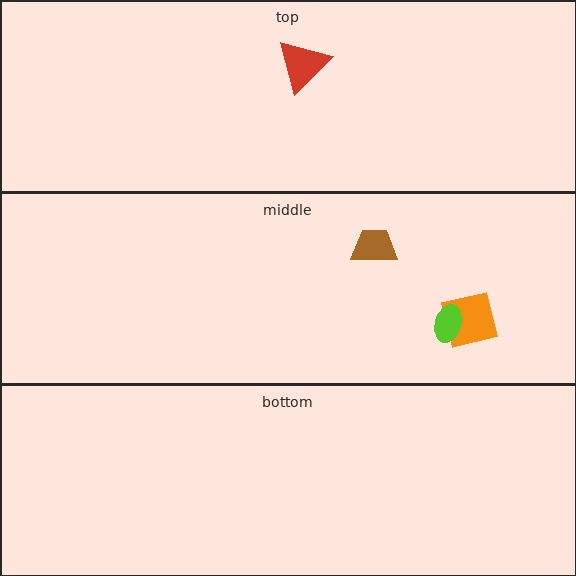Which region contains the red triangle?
The top region.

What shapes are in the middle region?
The orange square, the lime ellipse, the brown trapezoid.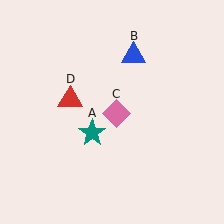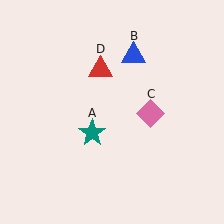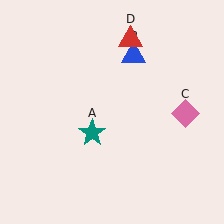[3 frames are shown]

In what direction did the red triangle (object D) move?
The red triangle (object D) moved up and to the right.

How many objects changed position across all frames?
2 objects changed position: pink diamond (object C), red triangle (object D).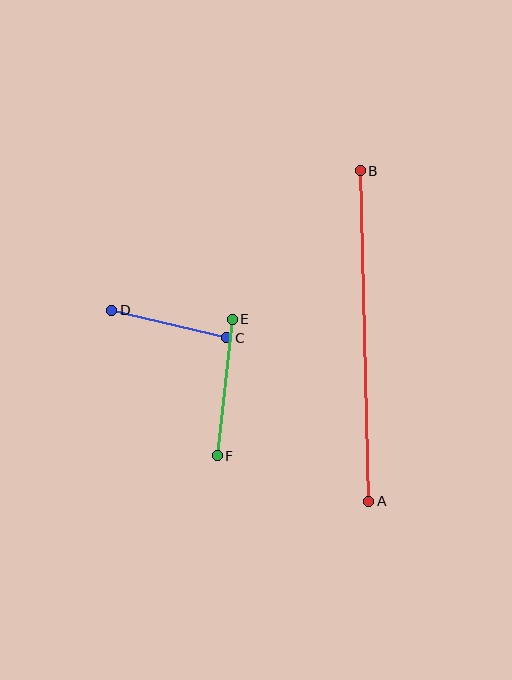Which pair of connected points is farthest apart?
Points A and B are farthest apart.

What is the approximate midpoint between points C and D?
The midpoint is at approximately (169, 324) pixels.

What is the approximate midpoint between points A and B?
The midpoint is at approximately (364, 336) pixels.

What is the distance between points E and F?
The distance is approximately 137 pixels.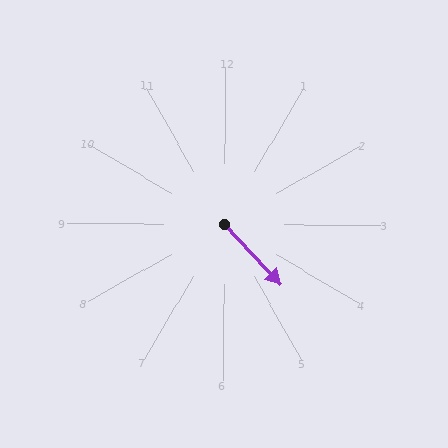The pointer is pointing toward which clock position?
Roughly 5 o'clock.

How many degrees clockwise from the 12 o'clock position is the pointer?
Approximately 137 degrees.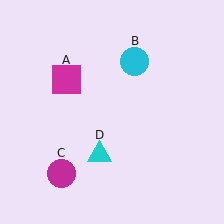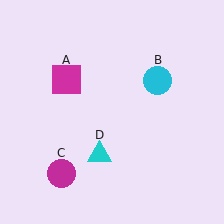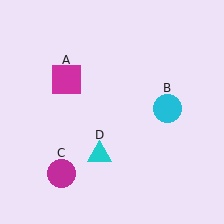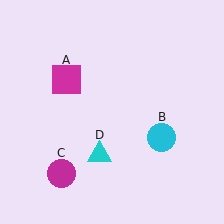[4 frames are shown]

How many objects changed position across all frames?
1 object changed position: cyan circle (object B).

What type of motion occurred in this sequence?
The cyan circle (object B) rotated clockwise around the center of the scene.